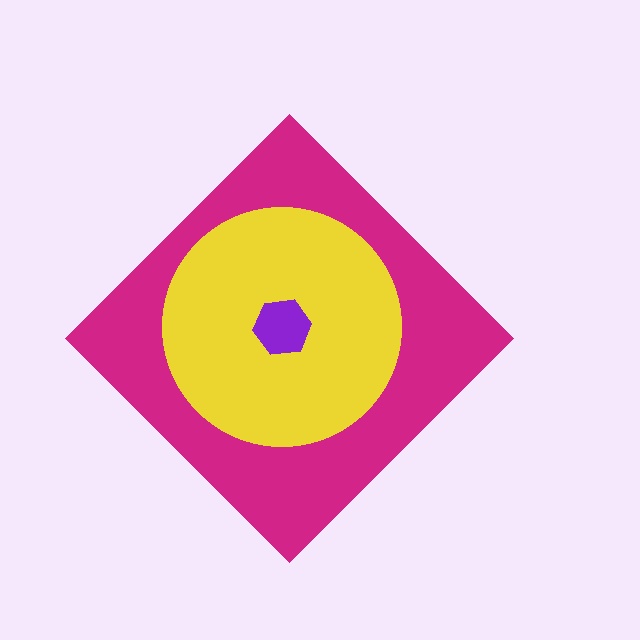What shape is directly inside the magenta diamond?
The yellow circle.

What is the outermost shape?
The magenta diamond.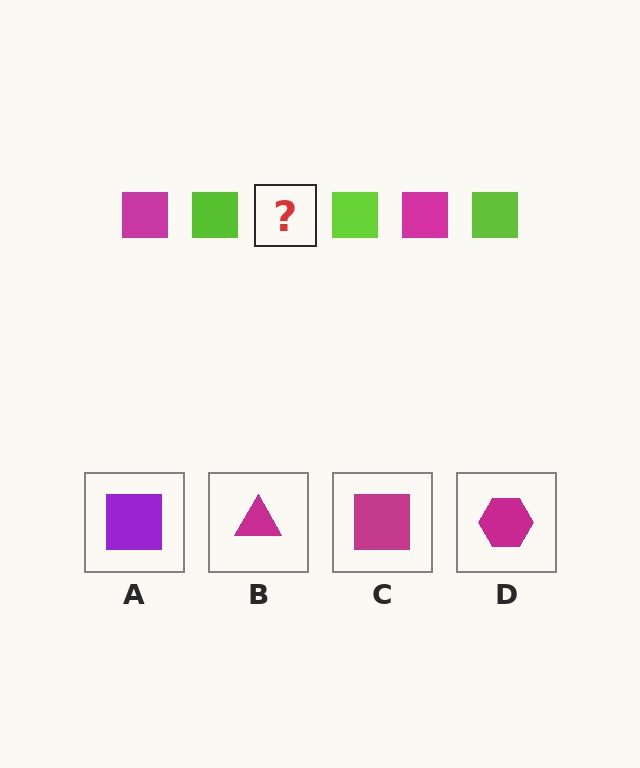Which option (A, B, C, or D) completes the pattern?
C.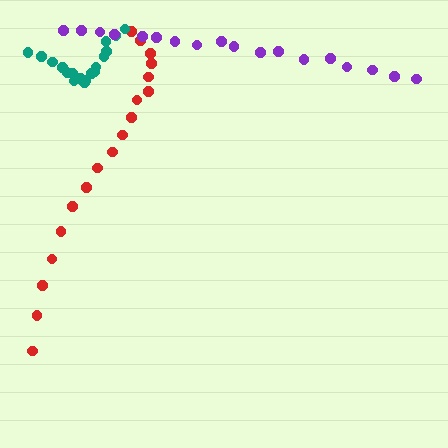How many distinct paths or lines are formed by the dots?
There are 3 distinct paths.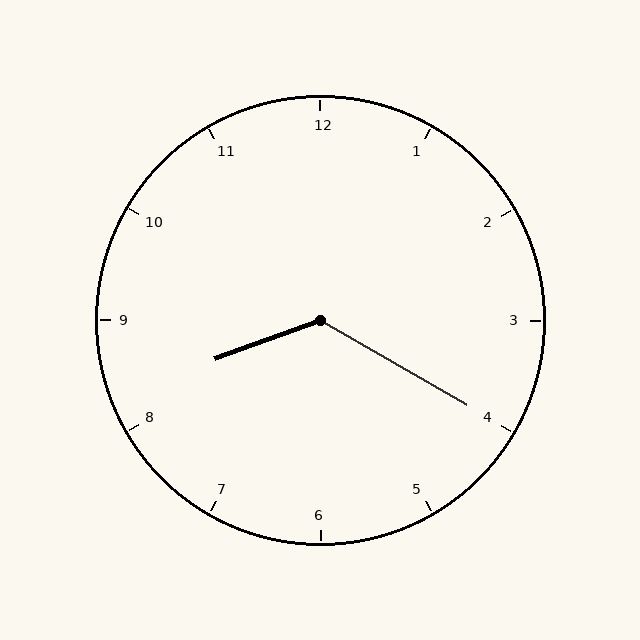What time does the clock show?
8:20.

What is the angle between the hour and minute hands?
Approximately 130 degrees.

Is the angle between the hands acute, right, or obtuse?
It is obtuse.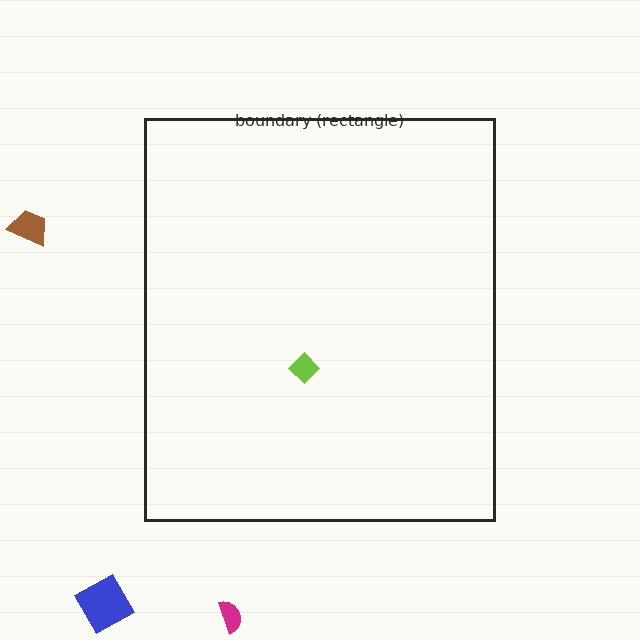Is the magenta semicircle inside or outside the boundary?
Outside.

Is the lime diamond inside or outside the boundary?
Inside.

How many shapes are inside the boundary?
1 inside, 3 outside.